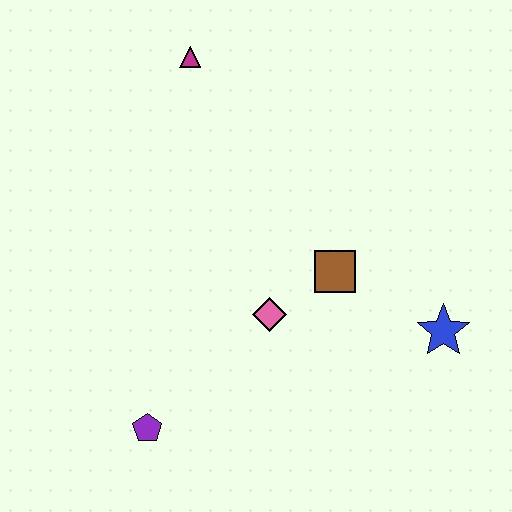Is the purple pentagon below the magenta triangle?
Yes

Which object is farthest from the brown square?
The magenta triangle is farthest from the brown square.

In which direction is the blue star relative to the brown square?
The blue star is to the right of the brown square.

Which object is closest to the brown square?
The pink diamond is closest to the brown square.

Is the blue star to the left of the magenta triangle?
No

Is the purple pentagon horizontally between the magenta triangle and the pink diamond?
No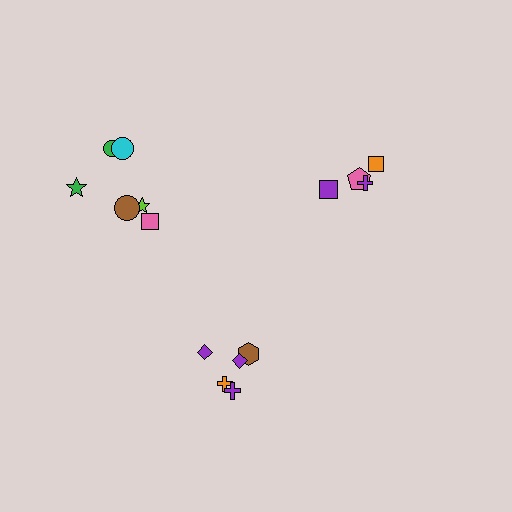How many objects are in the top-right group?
There are 4 objects.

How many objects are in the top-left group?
There are 6 objects.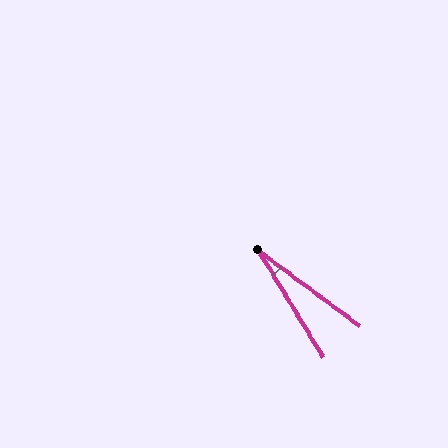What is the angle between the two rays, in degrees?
Approximately 22 degrees.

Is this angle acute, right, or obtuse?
It is acute.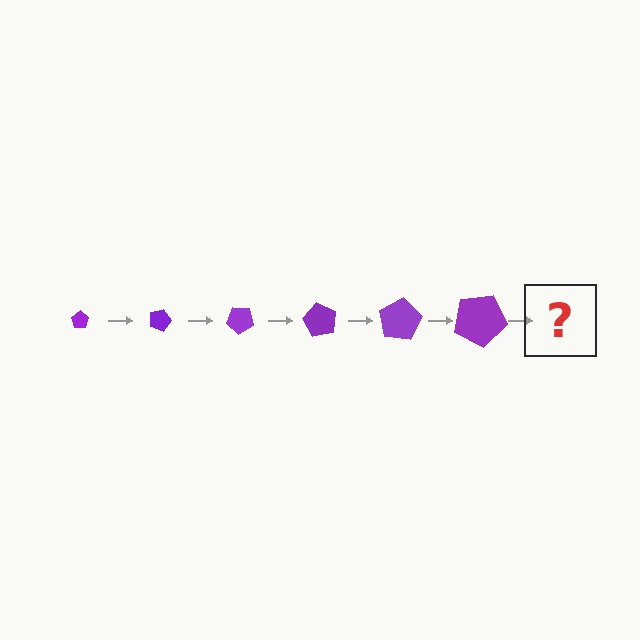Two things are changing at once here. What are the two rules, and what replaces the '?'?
The two rules are that the pentagon grows larger each step and it rotates 20 degrees each step. The '?' should be a pentagon, larger than the previous one and rotated 120 degrees from the start.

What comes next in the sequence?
The next element should be a pentagon, larger than the previous one and rotated 120 degrees from the start.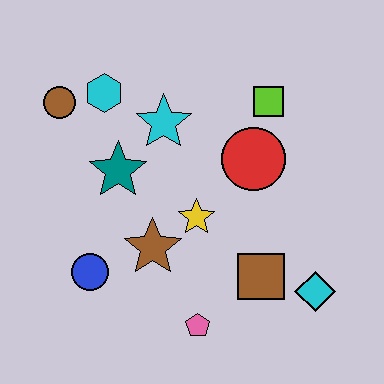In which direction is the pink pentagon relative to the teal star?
The pink pentagon is below the teal star.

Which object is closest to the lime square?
The red circle is closest to the lime square.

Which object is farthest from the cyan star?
The cyan diamond is farthest from the cyan star.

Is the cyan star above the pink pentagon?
Yes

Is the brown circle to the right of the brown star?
No